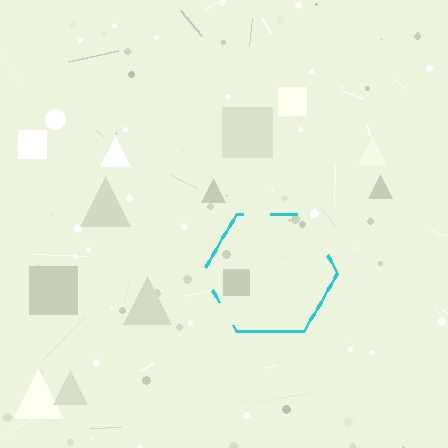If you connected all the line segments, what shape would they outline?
They would outline a hexagon.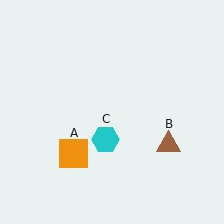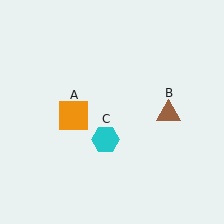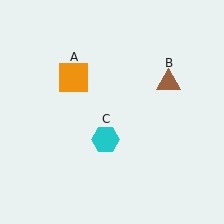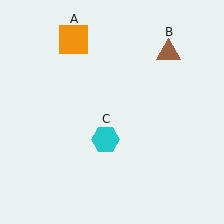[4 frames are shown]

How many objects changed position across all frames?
2 objects changed position: orange square (object A), brown triangle (object B).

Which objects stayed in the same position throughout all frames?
Cyan hexagon (object C) remained stationary.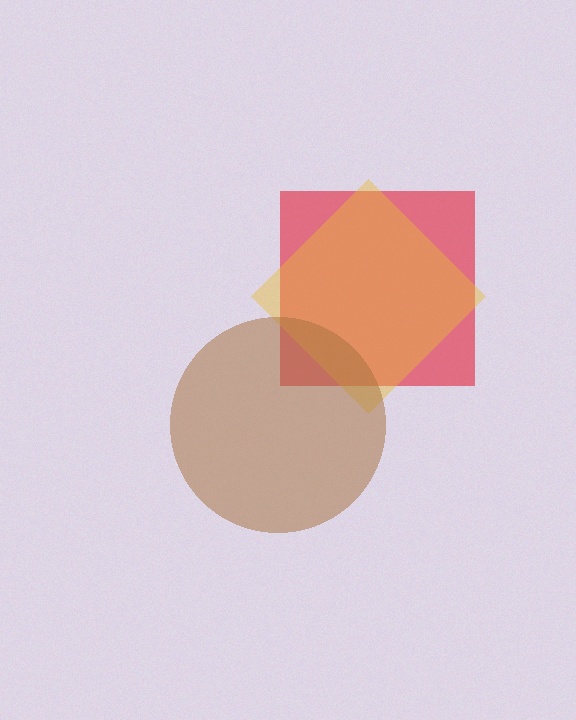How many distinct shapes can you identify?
There are 3 distinct shapes: a red square, a yellow diamond, a brown circle.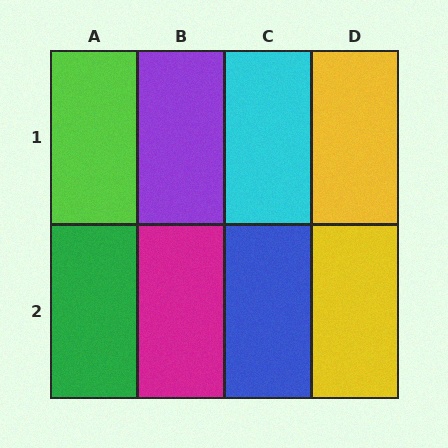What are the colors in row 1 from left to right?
Lime, purple, cyan, yellow.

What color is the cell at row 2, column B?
Magenta.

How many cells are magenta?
1 cell is magenta.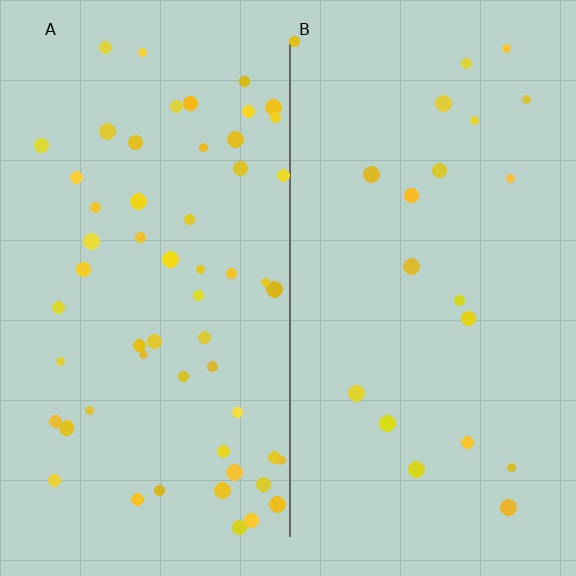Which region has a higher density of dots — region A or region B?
A (the left).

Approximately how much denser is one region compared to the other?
Approximately 2.8× — region A over region B.